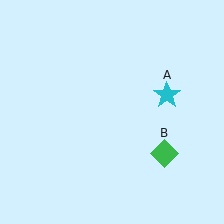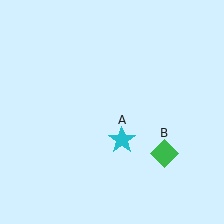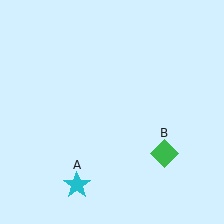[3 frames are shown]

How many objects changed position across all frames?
1 object changed position: cyan star (object A).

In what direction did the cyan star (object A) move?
The cyan star (object A) moved down and to the left.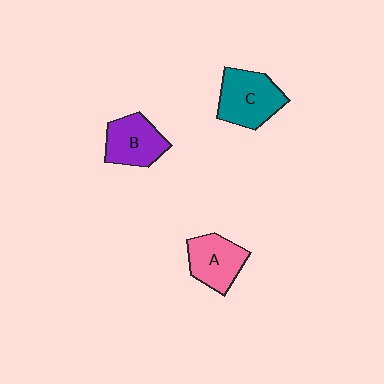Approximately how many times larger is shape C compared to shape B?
Approximately 1.2 times.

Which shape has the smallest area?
Shape B (purple).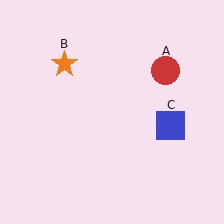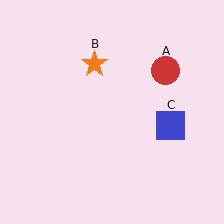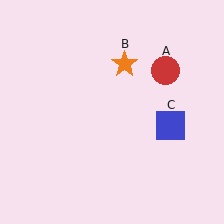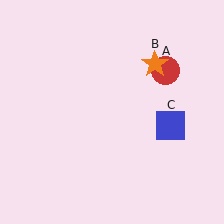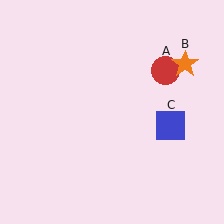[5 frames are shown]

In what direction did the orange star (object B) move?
The orange star (object B) moved right.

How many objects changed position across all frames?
1 object changed position: orange star (object B).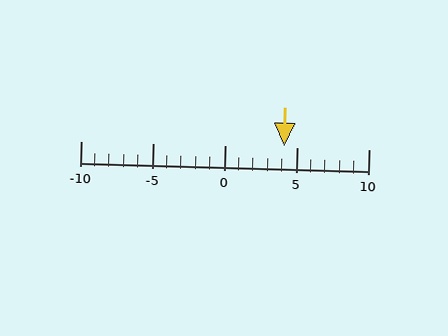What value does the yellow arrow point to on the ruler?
The yellow arrow points to approximately 4.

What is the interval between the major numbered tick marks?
The major tick marks are spaced 5 units apart.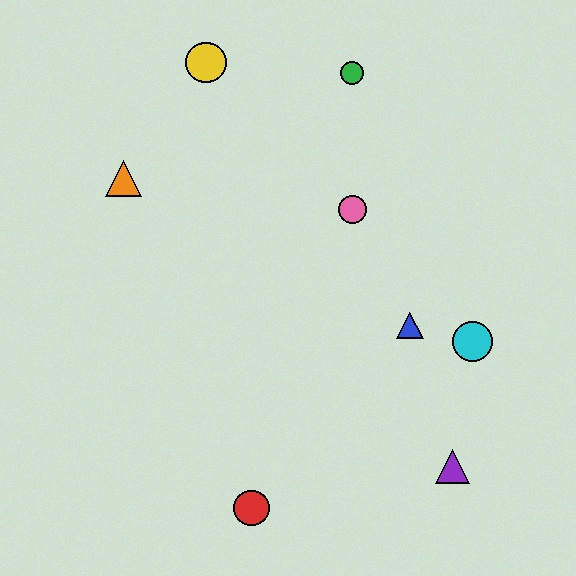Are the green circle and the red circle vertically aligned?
No, the green circle is at x≈352 and the red circle is at x≈252.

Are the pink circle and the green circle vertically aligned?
Yes, both are at x≈352.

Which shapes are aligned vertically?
The green circle, the pink circle are aligned vertically.